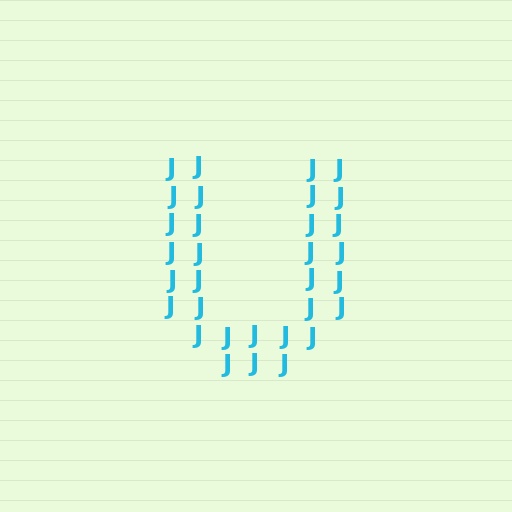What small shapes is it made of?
It is made of small letter J's.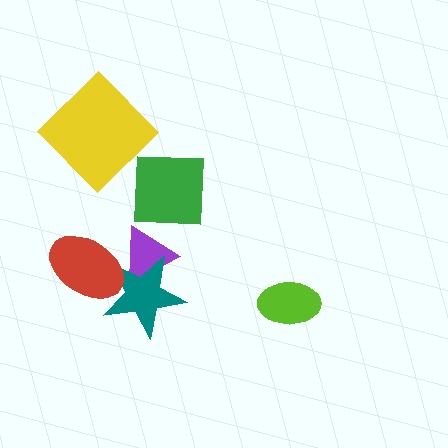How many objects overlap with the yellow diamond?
0 objects overlap with the yellow diamond.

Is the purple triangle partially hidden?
Yes, it is partially covered by another shape.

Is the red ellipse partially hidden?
No, no other shape covers it.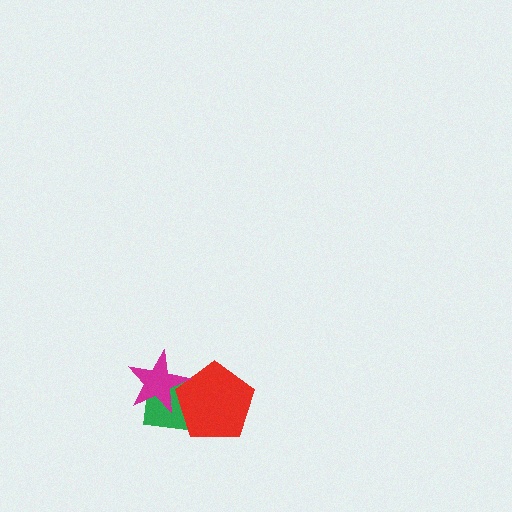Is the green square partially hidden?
Yes, it is partially covered by another shape.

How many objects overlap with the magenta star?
2 objects overlap with the magenta star.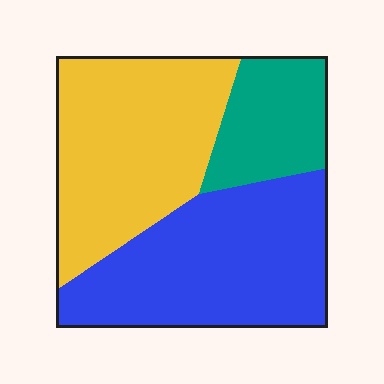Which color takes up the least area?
Teal, at roughly 20%.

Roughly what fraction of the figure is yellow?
Yellow covers around 40% of the figure.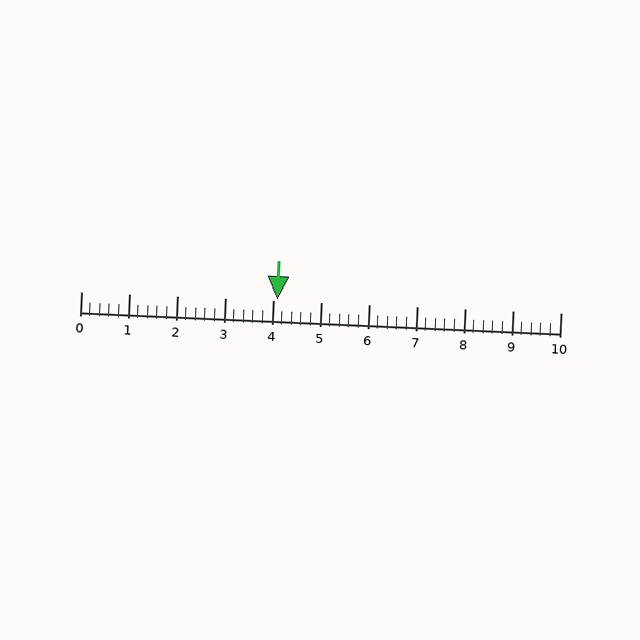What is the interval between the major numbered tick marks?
The major tick marks are spaced 1 units apart.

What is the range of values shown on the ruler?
The ruler shows values from 0 to 10.